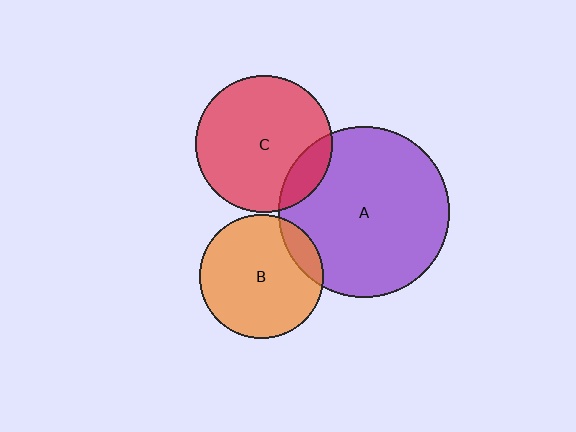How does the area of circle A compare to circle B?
Approximately 1.9 times.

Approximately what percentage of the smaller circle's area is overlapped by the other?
Approximately 15%.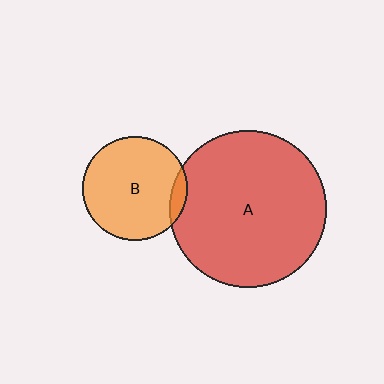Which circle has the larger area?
Circle A (red).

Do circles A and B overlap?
Yes.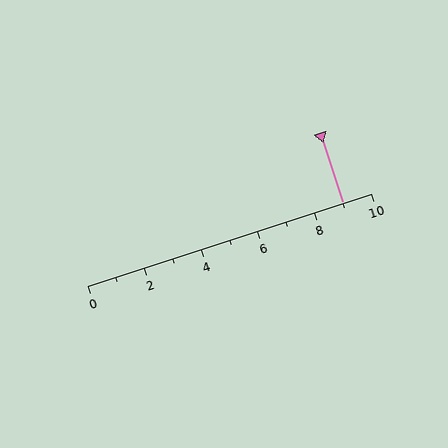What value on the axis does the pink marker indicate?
The marker indicates approximately 9.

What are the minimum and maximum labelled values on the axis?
The axis runs from 0 to 10.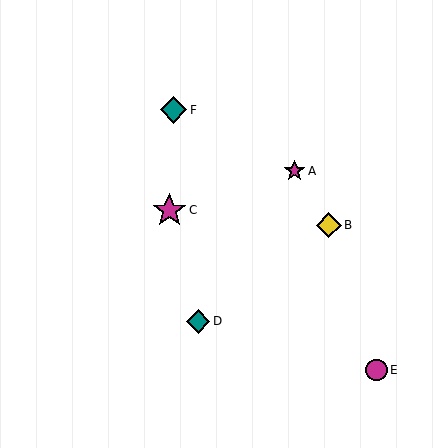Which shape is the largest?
The magenta star (labeled C) is the largest.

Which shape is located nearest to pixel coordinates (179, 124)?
The teal diamond (labeled F) at (174, 110) is nearest to that location.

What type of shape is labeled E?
Shape E is a magenta circle.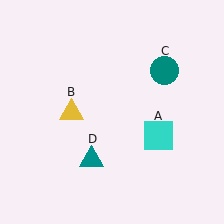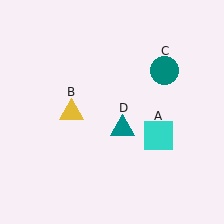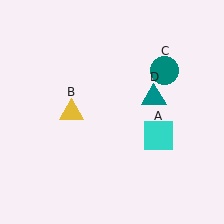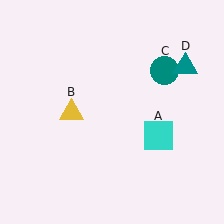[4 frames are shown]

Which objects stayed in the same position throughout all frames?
Cyan square (object A) and yellow triangle (object B) and teal circle (object C) remained stationary.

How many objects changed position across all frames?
1 object changed position: teal triangle (object D).